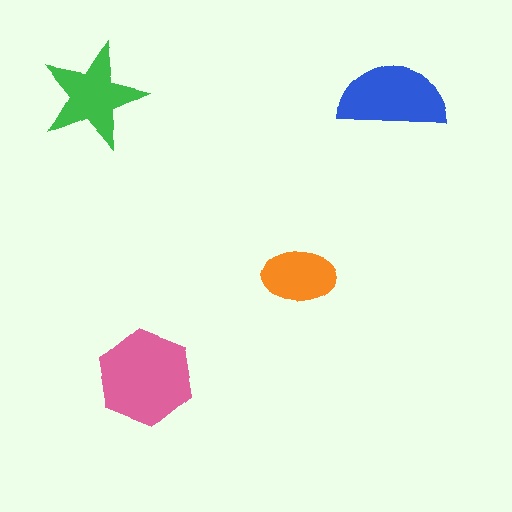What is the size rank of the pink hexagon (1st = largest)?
1st.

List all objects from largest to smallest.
The pink hexagon, the blue semicircle, the green star, the orange ellipse.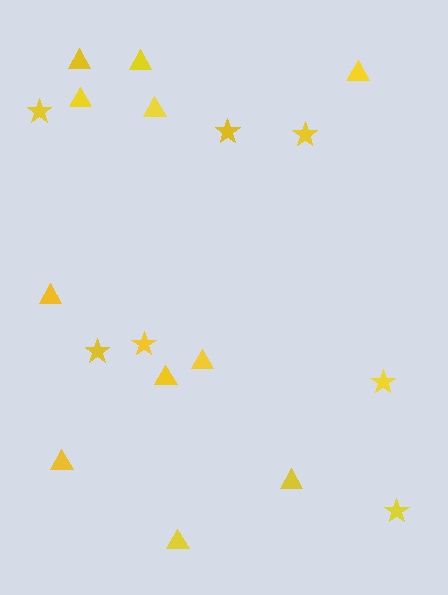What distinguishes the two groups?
There are 2 groups: one group of stars (7) and one group of triangles (11).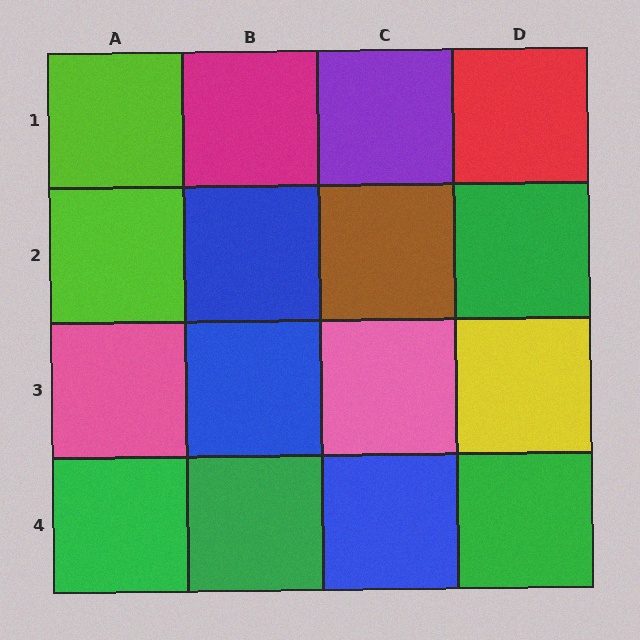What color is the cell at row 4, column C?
Blue.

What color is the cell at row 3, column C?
Pink.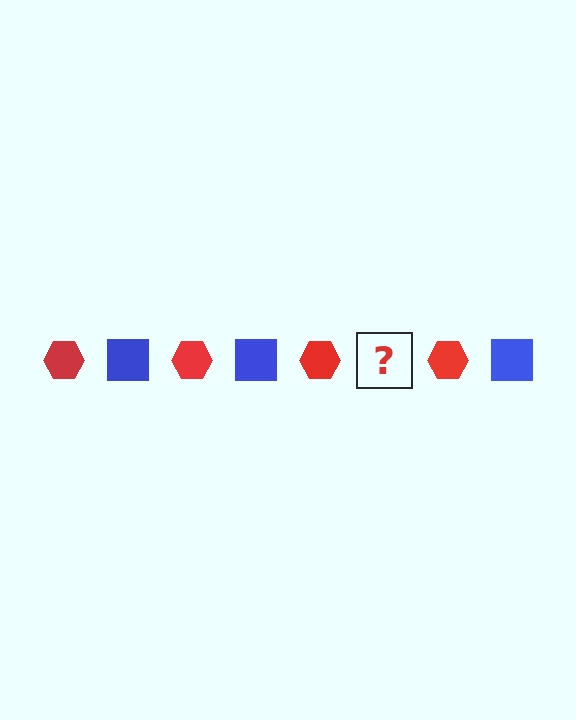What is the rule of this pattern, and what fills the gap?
The rule is that the pattern alternates between red hexagon and blue square. The gap should be filled with a blue square.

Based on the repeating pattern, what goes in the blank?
The blank should be a blue square.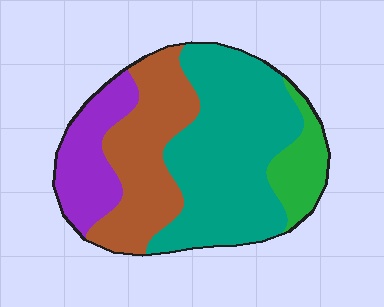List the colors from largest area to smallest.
From largest to smallest: teal, brown, purple, green.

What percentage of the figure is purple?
Purple takes up about one sixth (1/6) of the figure.